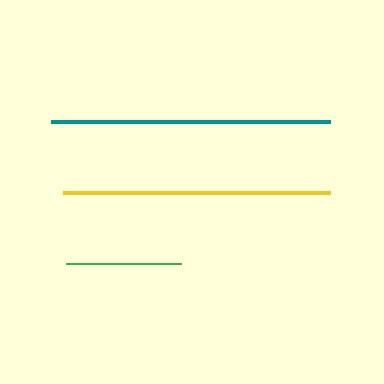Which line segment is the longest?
The teal line is the longest at approximately 279 pixels.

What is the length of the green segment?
The green segment is approximately 114 pixels long.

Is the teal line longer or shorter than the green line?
The teal line is longer than the green line.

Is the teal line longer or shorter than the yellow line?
The teal line is longer than the yellow line.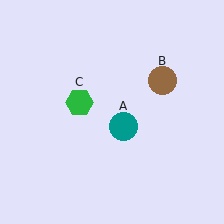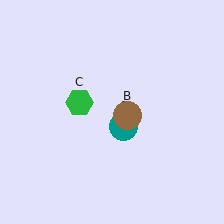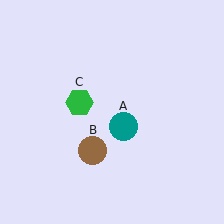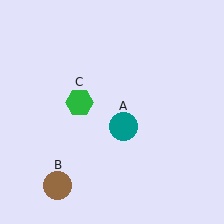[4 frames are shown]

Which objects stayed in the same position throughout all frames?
Teal circle (object A) and green hexagon (object C) remained stationary.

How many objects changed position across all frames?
1 object changed position: brown circle (object B).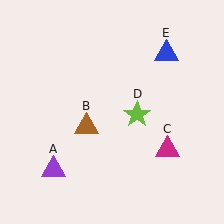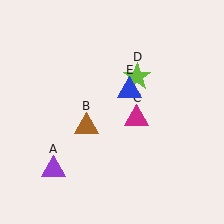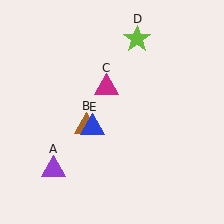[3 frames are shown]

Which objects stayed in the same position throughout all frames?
Purple triangle (object A) and brown triangle (object B) remained stationary.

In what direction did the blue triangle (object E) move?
The blue triangle (object E) moved down and to the left.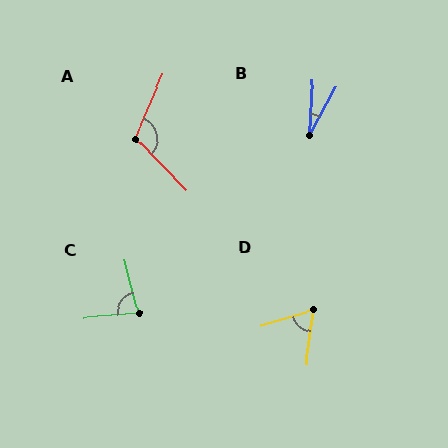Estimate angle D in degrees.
Approximately 66 degrees.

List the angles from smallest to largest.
B (25°), D (66°), C (81°), A (112°).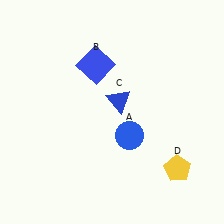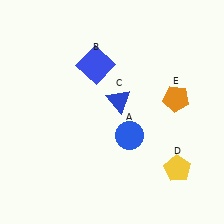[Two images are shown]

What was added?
An orange pentagon (E) was added in Image 2.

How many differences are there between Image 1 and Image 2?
There is 1 difference between the two images.